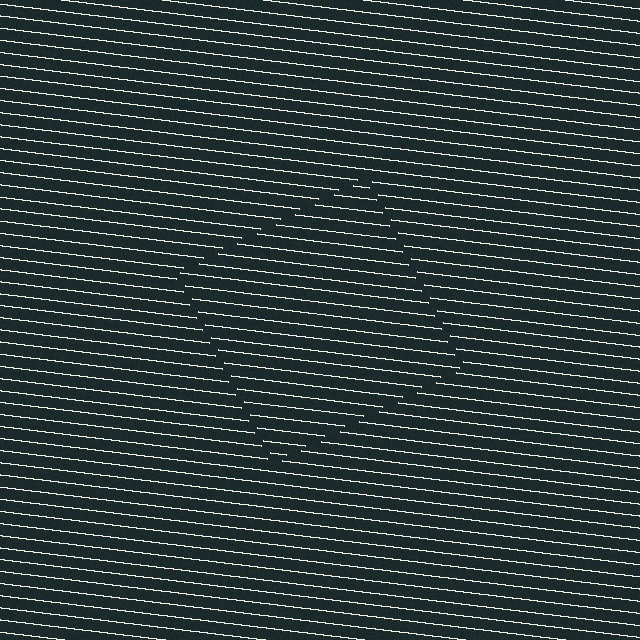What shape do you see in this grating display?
An illusory square. The interior of the shape contains the same grating, shifted by half a period — the contour is defined by the phase discontinuity where line-ends from the inner and outer gratings abut.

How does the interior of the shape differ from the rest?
The interior of the shape contains the same grating, shifted by half a period — the contour is defined by the phase discontinuity where line-ends from the inner and outer gratings abut.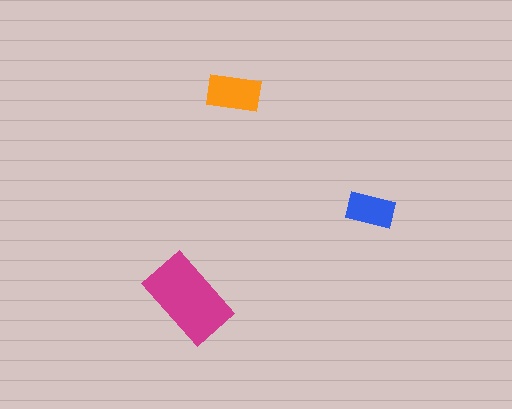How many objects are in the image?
There are 3 objects in the image.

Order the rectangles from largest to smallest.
the magenta one, the orange one, the blue one.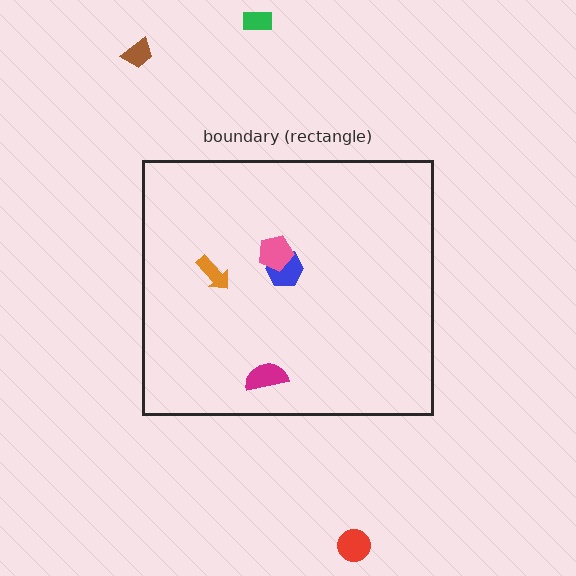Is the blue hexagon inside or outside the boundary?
Inside.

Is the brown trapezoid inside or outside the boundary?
Outside.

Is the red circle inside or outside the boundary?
Outside.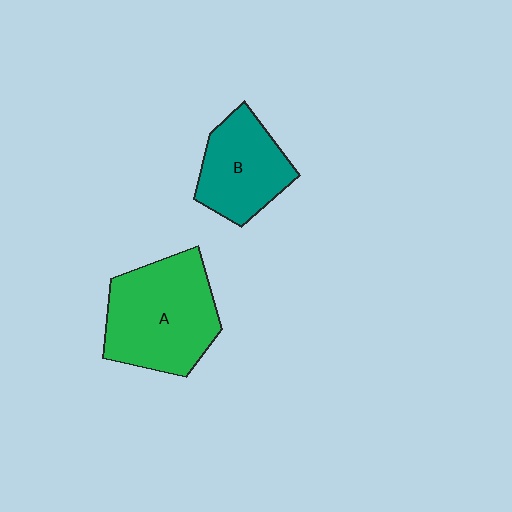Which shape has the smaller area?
Shape B (teal).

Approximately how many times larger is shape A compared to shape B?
Approximately 1.5 times.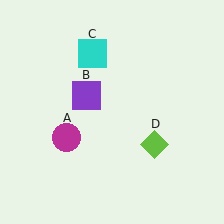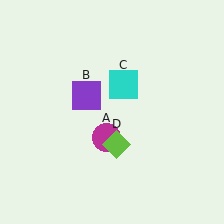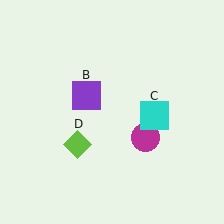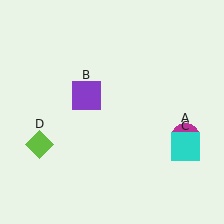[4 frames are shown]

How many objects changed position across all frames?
3 objects changed position: magenta circle (object A), cyan square (object C), lime diamond (object D).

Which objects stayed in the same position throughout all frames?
Purple square (object B) remained stationary.